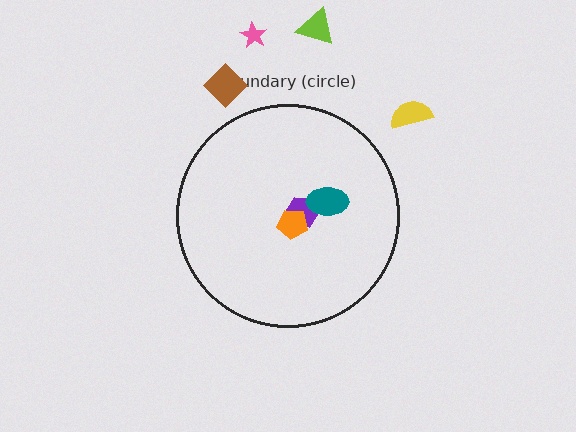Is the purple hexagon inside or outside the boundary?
Inside.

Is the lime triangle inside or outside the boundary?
Outside.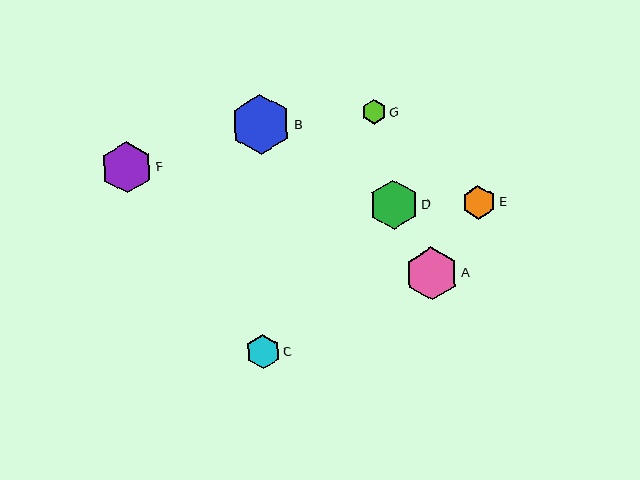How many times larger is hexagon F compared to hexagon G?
Hexagon F is approximately 2.1 times the size of hexagon G.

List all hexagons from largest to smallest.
From largest to smallest: B, A, F, D, C, E, G.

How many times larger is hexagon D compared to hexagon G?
Hexagon D is approximately 2.0 times the size of hexagon G.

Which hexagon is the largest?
Hexagon B is the largest with a size of approximately 60 pixels.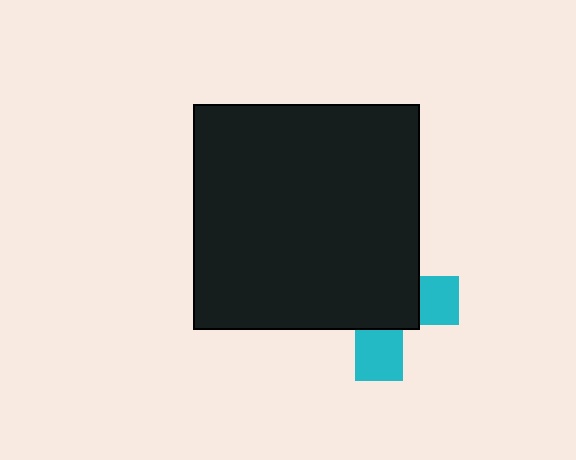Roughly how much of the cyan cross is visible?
A small part of it is visible (roughly 34%).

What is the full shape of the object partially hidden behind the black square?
The partially hidden object is a cyan cross.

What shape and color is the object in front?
The object in front is a black square.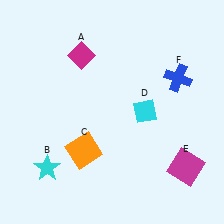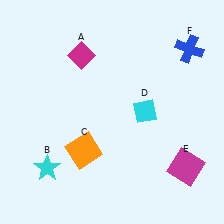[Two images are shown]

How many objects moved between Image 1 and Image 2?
1 object moved between the two images.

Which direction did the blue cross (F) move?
The blue cross (F) moved up.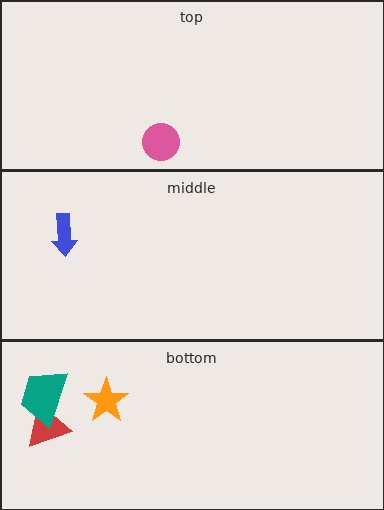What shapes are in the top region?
The pink circle.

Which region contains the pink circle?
The top region.